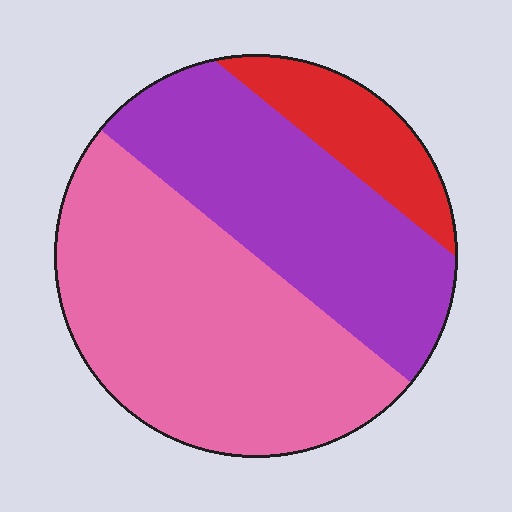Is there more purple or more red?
Purple.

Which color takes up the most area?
Pink, at roughly 50%.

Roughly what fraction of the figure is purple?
Purple takes up between a third and a half of the figure.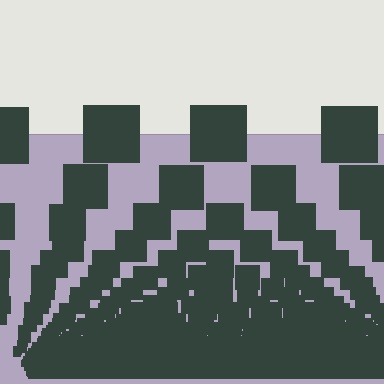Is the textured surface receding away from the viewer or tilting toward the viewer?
The surface appears to tilt toward the viewer. Texture elements get larger and sparser toward the top.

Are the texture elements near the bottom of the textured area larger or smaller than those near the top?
Smaller. The gradient is inverted — elements near the bottom are smaller and denser.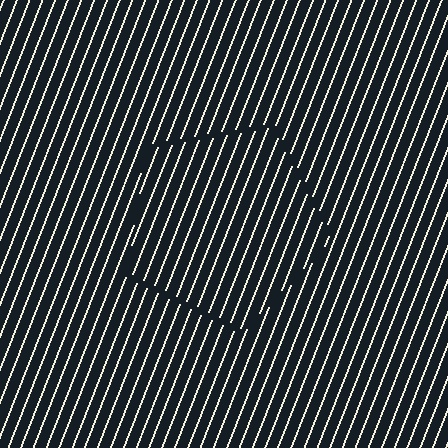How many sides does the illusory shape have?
5 sides — the line-ends trace a pentagon.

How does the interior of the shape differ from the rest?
The interior of the shape contains the same grating, shifted by half a period — the contour is defined by the phase discontinuity where line-ends from the inner and outer gratings abut.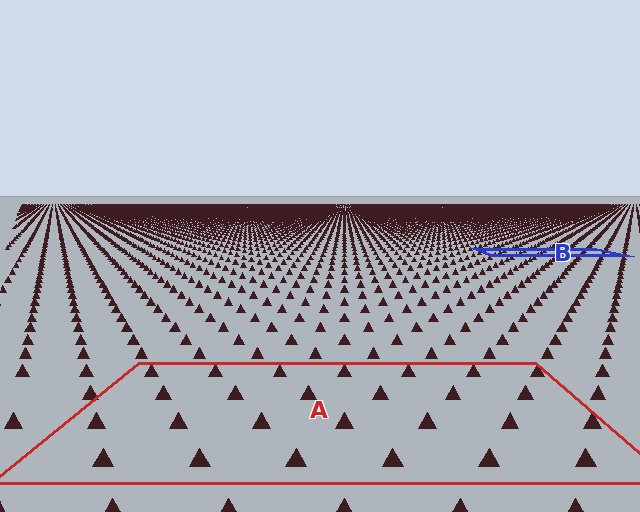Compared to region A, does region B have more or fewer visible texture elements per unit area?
Region B has more texture elements per unit area — they are packed more densely because it is farther away.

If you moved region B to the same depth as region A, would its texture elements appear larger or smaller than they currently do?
They would appear larger. At a closer depth, the same texture elements are projected at a bigger on-screen size.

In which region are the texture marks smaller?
The texture marks are smaller in region B, because it is farther away.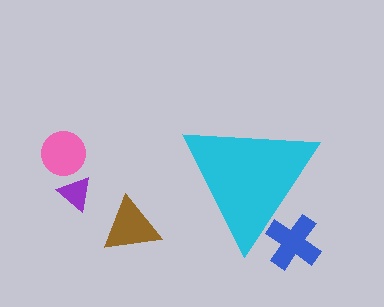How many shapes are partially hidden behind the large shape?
1 shape is partially hidden.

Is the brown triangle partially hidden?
No, the brown triangle is fully visible.